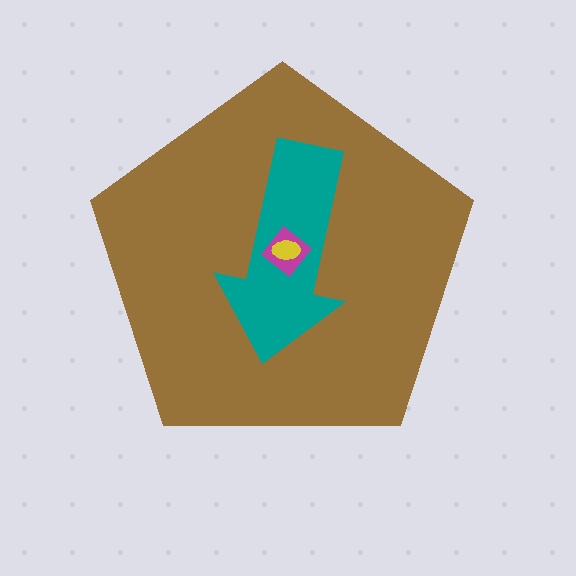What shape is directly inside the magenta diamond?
The yellow ellipse.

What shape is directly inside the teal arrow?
The magenta diamond.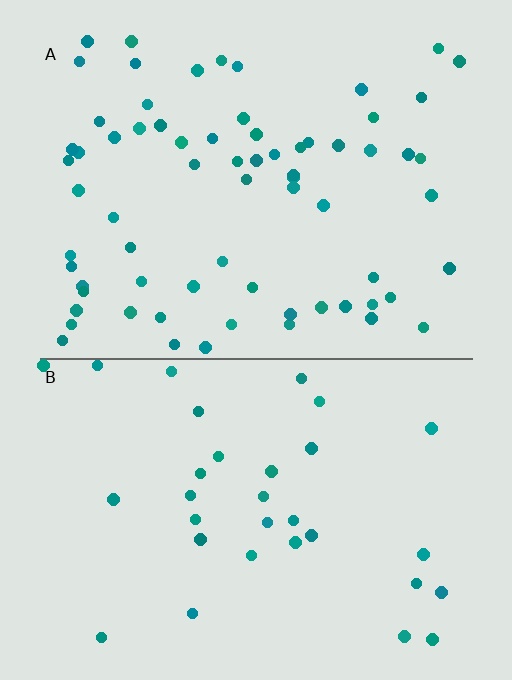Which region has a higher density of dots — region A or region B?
A (the top).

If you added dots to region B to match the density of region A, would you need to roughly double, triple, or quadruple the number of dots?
Approximately double.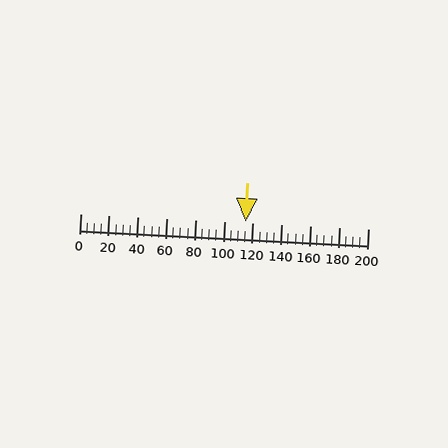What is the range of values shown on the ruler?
The ruler shows values from 0 to 200.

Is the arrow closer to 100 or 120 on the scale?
The arrow is closer to 120.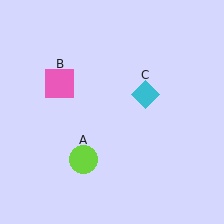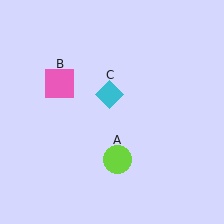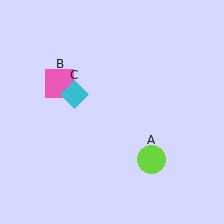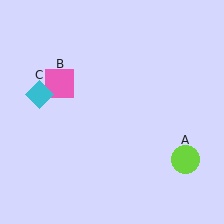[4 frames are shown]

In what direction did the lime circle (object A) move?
The lime circle (object A) moved right.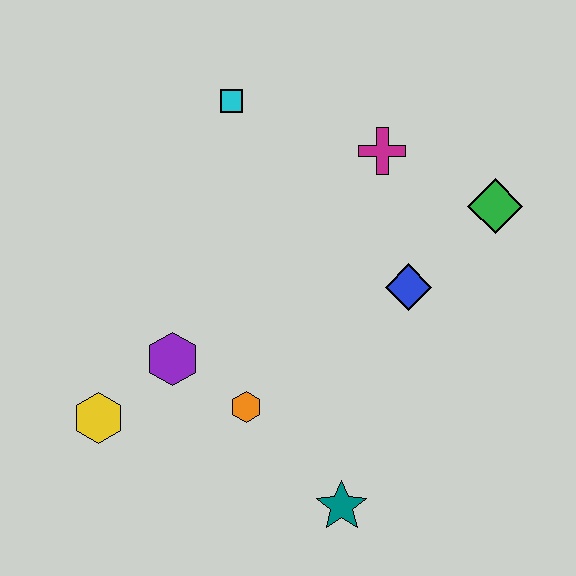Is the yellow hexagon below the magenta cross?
Yes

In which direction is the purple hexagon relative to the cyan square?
The purple hexagon is below the cyan square.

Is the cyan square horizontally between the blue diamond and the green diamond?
No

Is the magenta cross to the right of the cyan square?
Yes